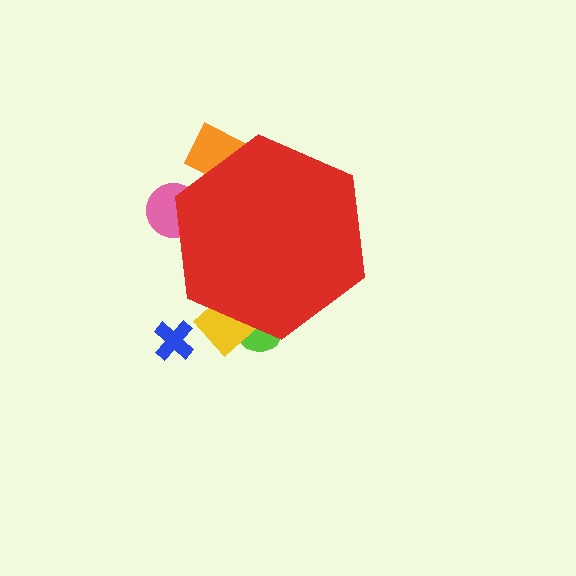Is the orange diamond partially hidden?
Yes, the orange diamond is partially hidden behind the red hexagon.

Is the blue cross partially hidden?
No, the blue cross is fully visible.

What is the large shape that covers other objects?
A red hexagon.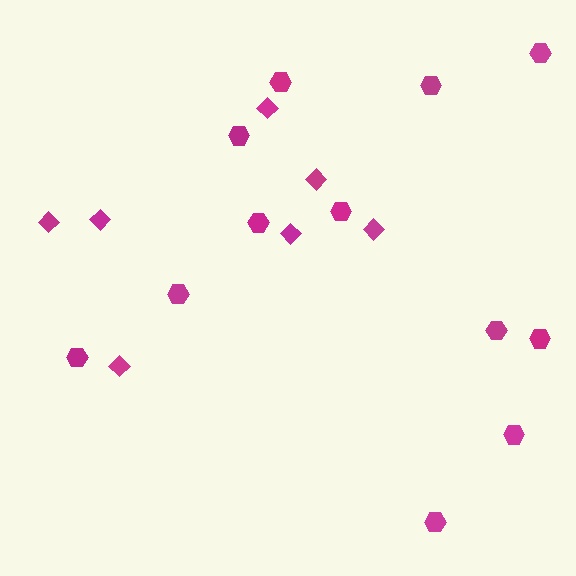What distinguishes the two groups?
There are 2 groups: one group of hexagons (12) and one group of diamonds (7).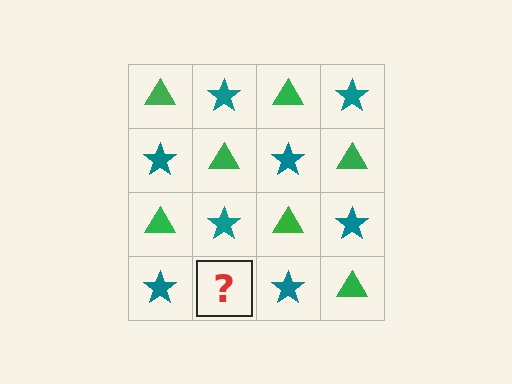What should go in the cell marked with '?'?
The missing cell should contain a green triangle.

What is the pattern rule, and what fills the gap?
The rule is that it alternates green triangle and teal star in a checkerboard pattern. The gap should be filled with a green triangle.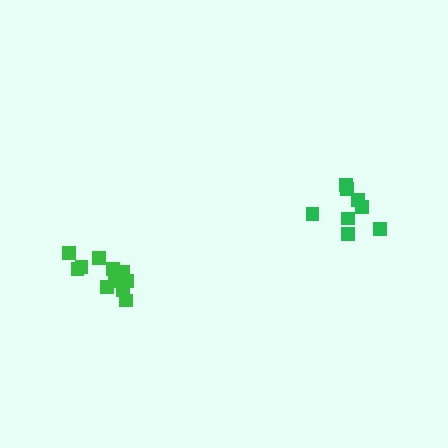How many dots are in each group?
Group 1: 12 dots, Group 2: 8 dots (20 total).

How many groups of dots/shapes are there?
There are 2 groups.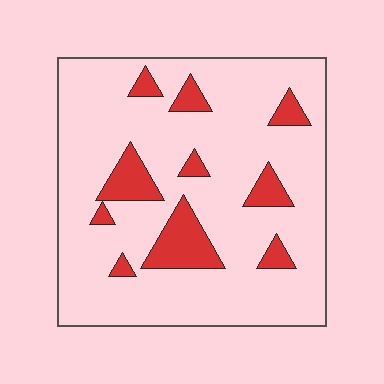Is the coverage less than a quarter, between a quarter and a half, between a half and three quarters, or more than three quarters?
Less than a quarter.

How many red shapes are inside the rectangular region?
10.